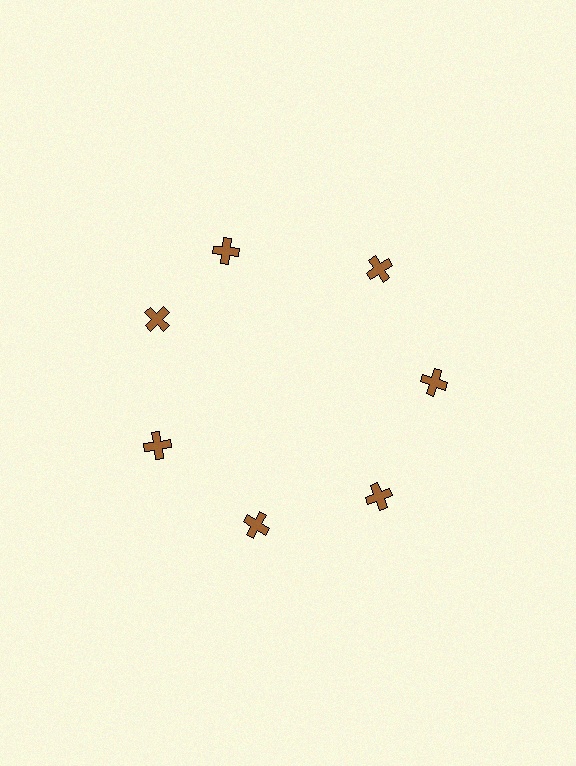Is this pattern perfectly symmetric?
No. The 7 brown crosses are arranged in a ring, but one element near the 12 o'clock position is rotated out of alignment along the ring, breaking the 7-fold rotational symmetry.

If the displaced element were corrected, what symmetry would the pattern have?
It would have 7-fold rotational symmetry — the pattern would map onto itself every 51 degrees.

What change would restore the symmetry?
The symmetry would be restored by rotating it back into even spacing with its neighbors so that all 7 crosses sit at equal angles and equal distance from the center.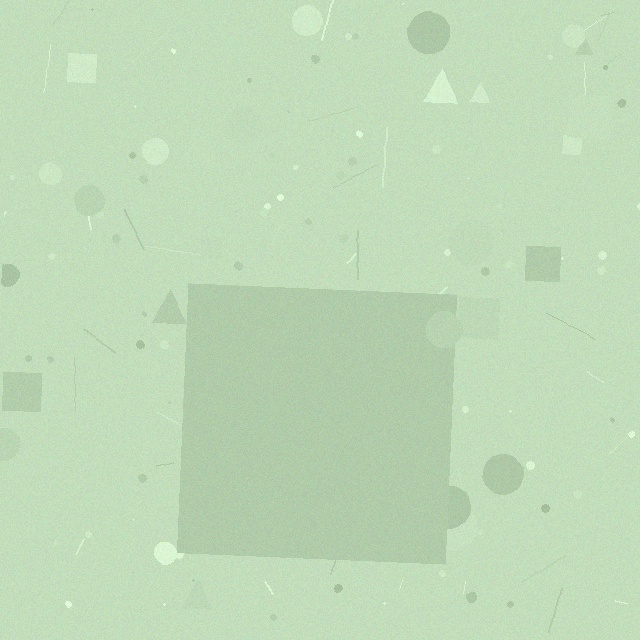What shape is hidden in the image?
A square is hidden in the image.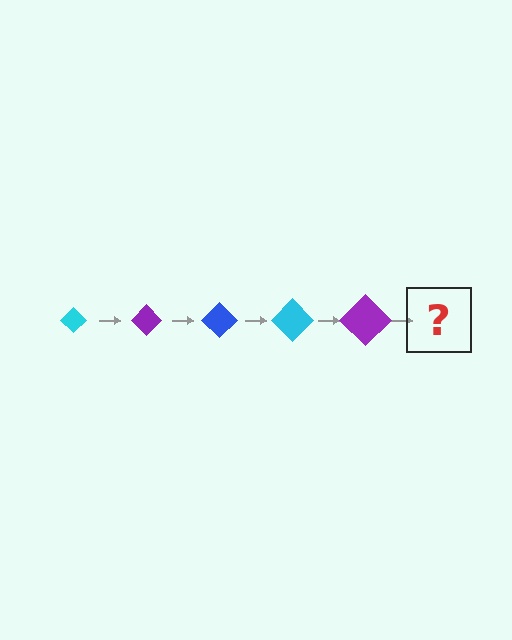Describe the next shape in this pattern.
It should be a blue diamond, larger than the previous one.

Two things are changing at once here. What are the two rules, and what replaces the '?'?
The two rules are that the diamond grows larger each step and the color cycles through cyan, purple, and blue. The '?' should be a blue diamond, larger than the previous one.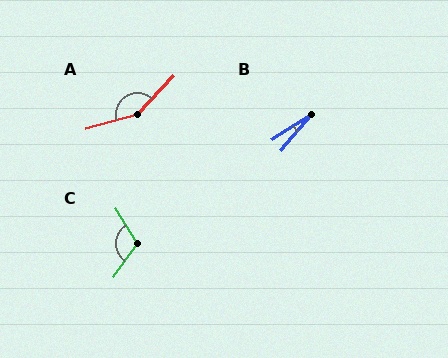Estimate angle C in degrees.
Approximately 112 degrees.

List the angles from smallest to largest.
B (18°), C (112°), A (148°).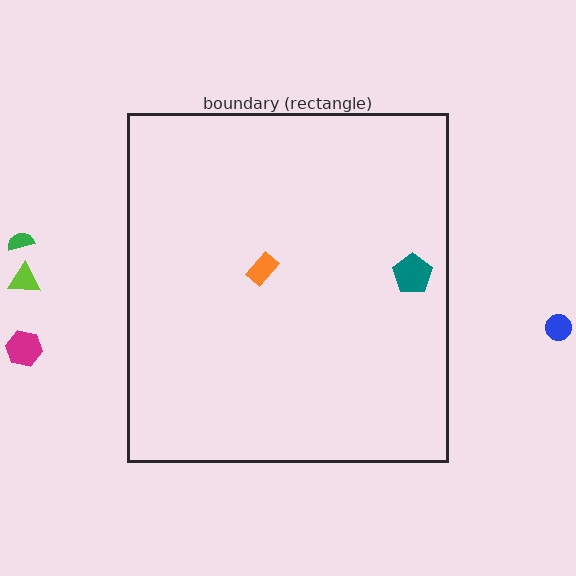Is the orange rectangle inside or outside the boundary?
Inside.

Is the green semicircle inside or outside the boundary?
Outside.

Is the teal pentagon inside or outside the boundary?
Inside.